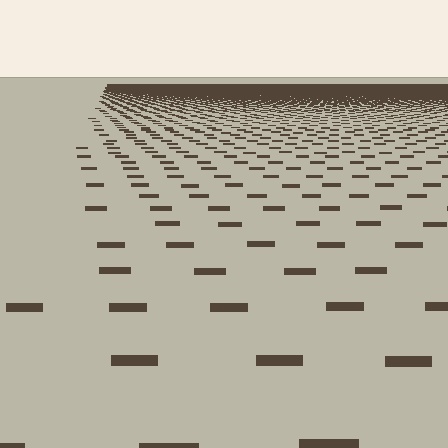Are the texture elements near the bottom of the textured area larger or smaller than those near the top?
Larger. Near the bottom, elements are closer to the viewer and appear at a bigger on-screen size.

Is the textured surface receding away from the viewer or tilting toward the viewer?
The surface is receding away from the viewer. Texture elements get smaller and denser toward the top.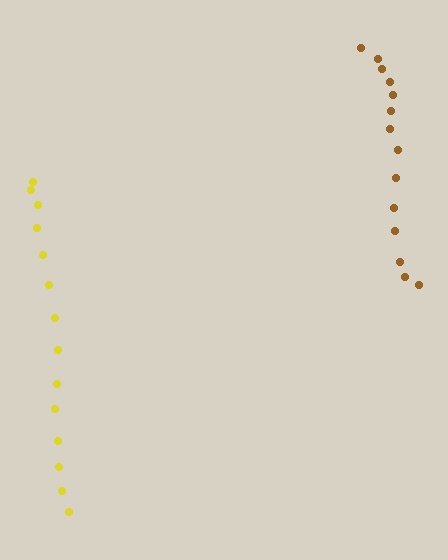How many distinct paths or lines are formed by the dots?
There are 2 distinct paths.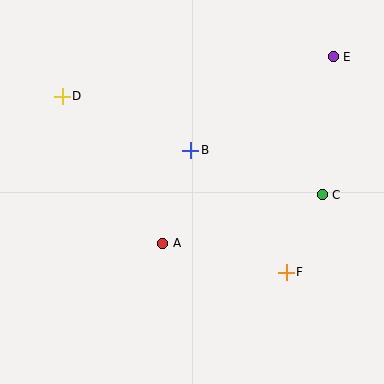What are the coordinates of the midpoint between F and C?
The midpoint between F and C is at (304, 233).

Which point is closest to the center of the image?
Point B at (191, 150) is closest to the center.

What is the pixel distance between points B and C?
The distance between B and C is 139 pixels.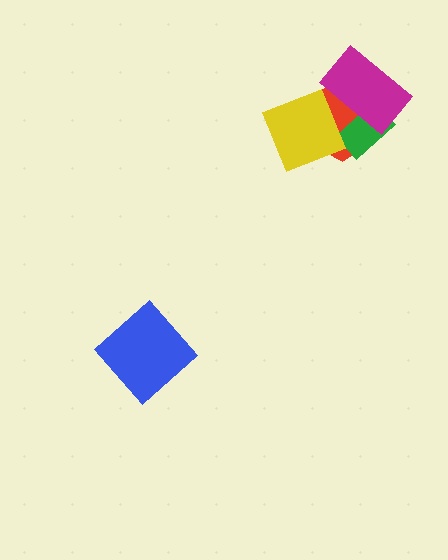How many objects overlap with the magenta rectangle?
3 objects overlap with the magenta rectangle.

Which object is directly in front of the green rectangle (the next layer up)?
The yellow diamond is directly in front of the green rectangle.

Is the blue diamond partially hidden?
No, no other shape covers it.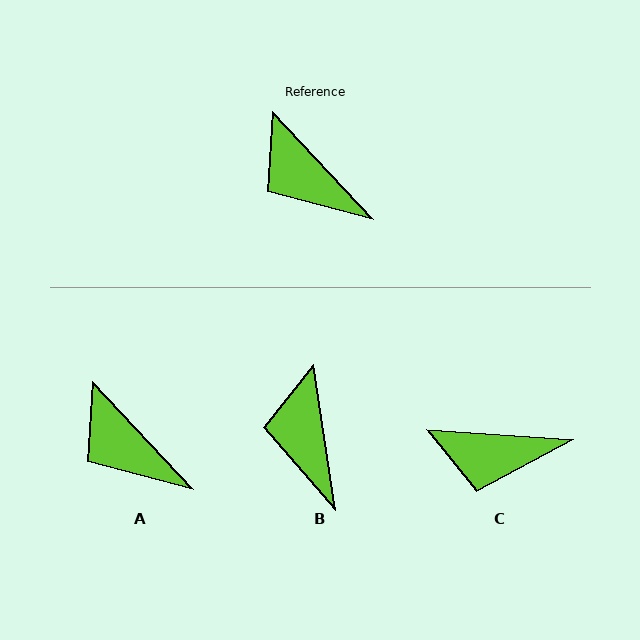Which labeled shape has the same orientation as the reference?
A.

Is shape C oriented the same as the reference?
No, it is off by about 43 degrees.